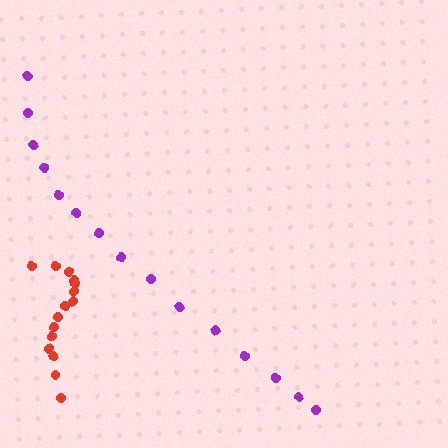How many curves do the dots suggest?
There are 2 distinct paths.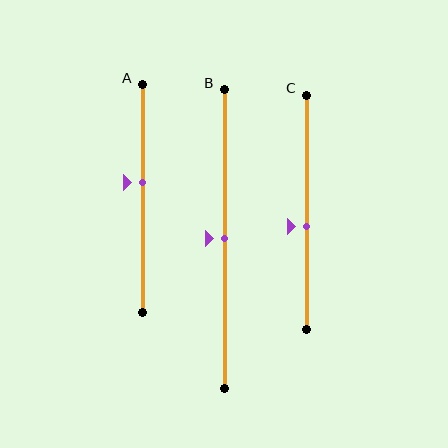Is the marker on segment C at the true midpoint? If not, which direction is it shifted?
No, the marker on segment C is shifted downward by about 6% of the segment length.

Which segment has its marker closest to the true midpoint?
Segment B has its marker closest to the true midpoint.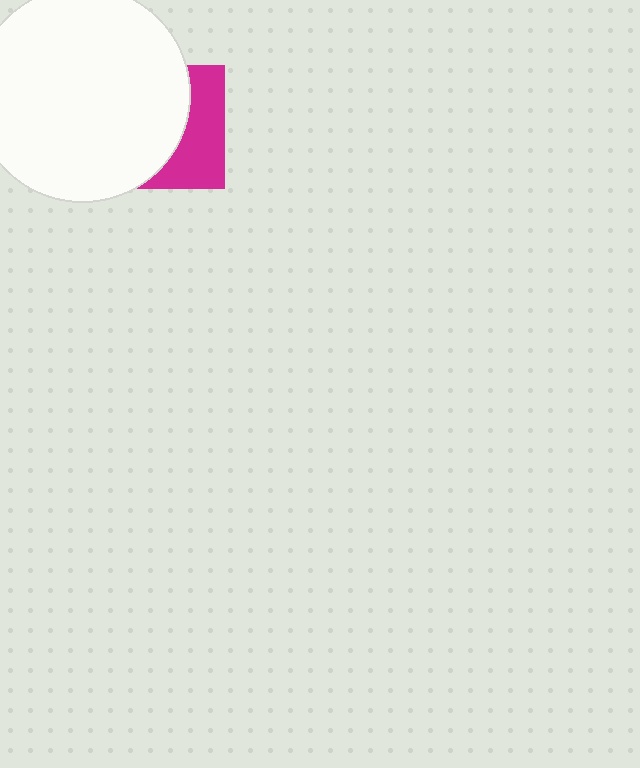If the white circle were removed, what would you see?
You would see the complete magenta square.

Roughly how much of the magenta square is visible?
A small part of it is visible (roughly 38%).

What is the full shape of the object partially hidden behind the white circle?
The partially hidden object is a magenta square.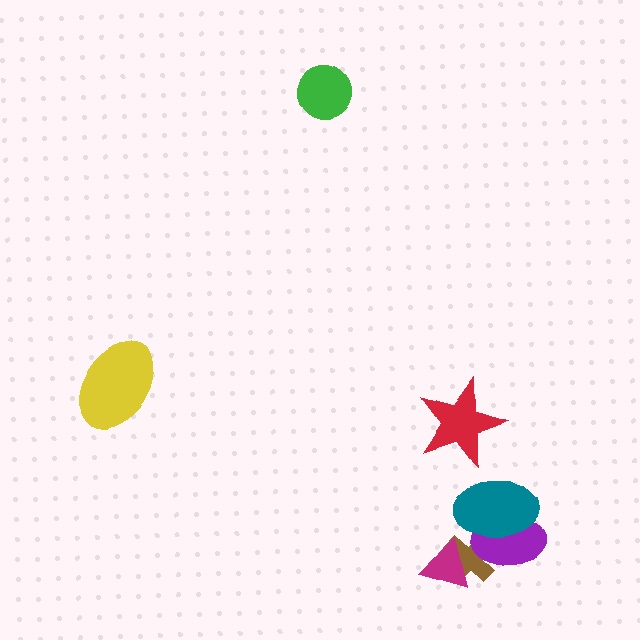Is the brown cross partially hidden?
Yes, it is partially covered by another shape.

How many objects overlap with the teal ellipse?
2 objects overlap with the teal ellipse.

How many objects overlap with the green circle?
0 objects overlap with the green circle.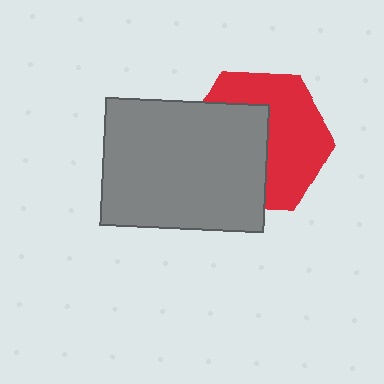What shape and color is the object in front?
The object in front is a gray rectangle.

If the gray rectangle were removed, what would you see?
You would see the complete red hexagon.